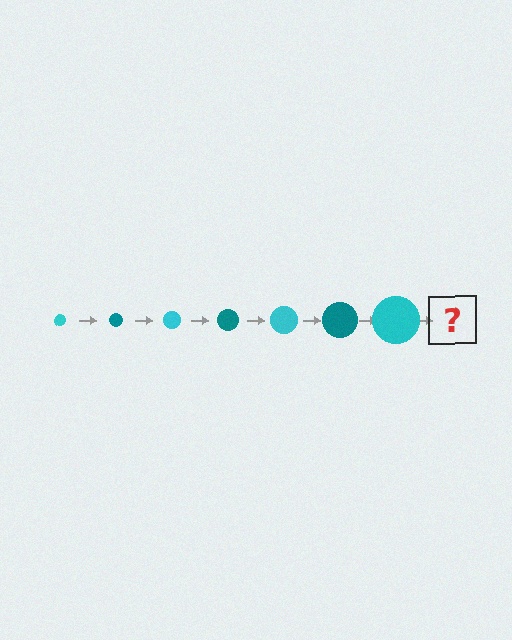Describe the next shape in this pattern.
It should be a teal circle, larger than the previous one.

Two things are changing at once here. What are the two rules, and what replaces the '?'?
The two rules are that the circle grows larger each step and the color cycles through cyan and teal. The '?' should be a teal circle, larger than the previous one.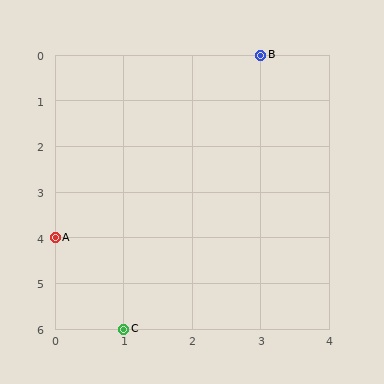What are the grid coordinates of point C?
Point C is at grid coordinates (1, 6).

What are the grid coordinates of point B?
Point B is at grid coordinates (3, 0).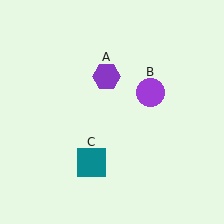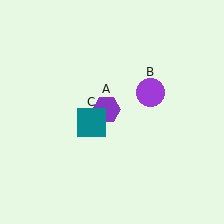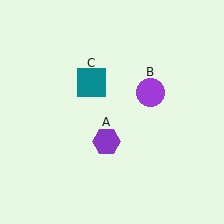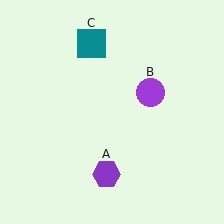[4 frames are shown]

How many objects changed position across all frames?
2 objects changed position: purple hexagon (object A), teal square (object C).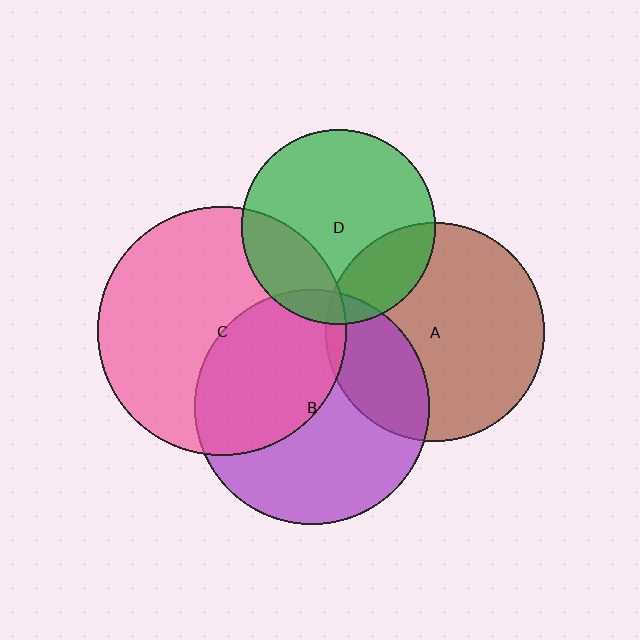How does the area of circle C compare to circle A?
Approximately 1.3 times.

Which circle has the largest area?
Circle C (pink).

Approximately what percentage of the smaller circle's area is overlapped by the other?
Approximately 25%.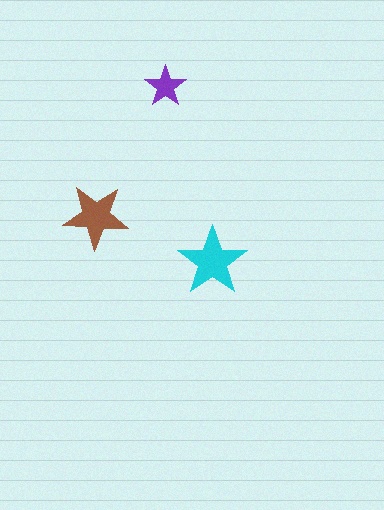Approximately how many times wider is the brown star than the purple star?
About 1.5 times wider.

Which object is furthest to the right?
The cyan star is rightmost.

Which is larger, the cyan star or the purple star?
The cyan one.